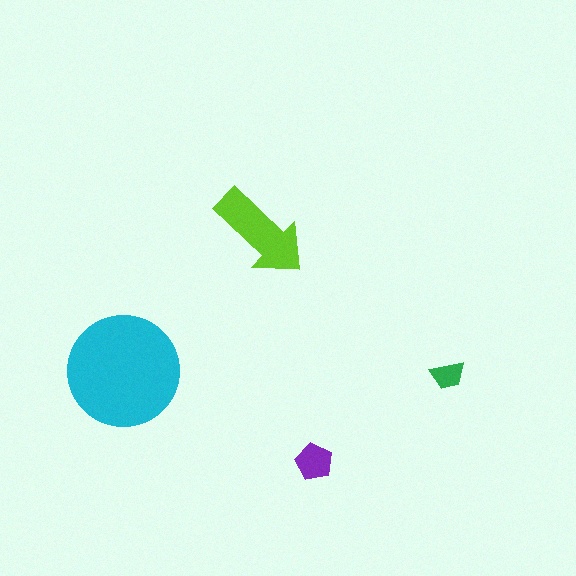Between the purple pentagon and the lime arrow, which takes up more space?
The lime arrow.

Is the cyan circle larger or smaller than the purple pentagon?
Larger.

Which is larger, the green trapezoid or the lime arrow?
The lime arrow.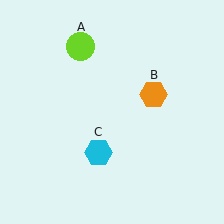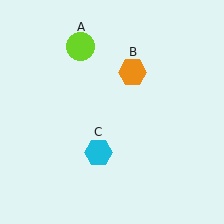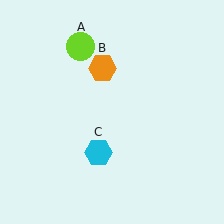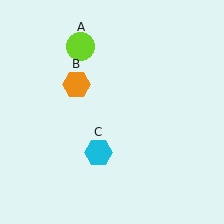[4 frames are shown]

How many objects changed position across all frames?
1 object changed position: orange hexagon (object B).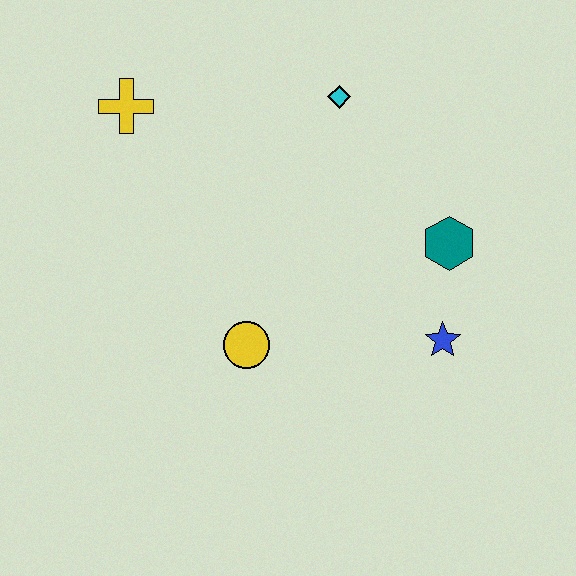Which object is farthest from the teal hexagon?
The yellow cross is farthest from the teal hexagon.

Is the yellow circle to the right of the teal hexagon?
No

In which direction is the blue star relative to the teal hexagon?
The blue star is below the teal hexagon.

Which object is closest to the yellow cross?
The cyan diamond is closest to the yellow cross.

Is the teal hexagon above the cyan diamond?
No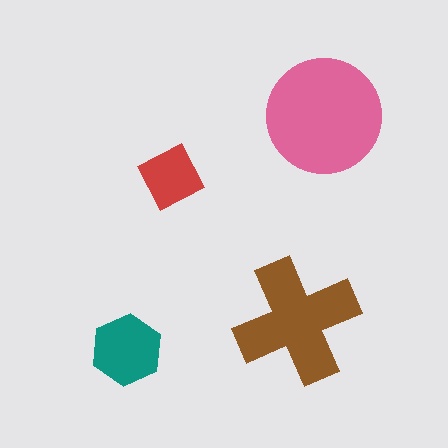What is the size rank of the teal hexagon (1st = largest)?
3rd.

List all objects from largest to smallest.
The pink circle, the brown cross, the teal hexagon, the red square.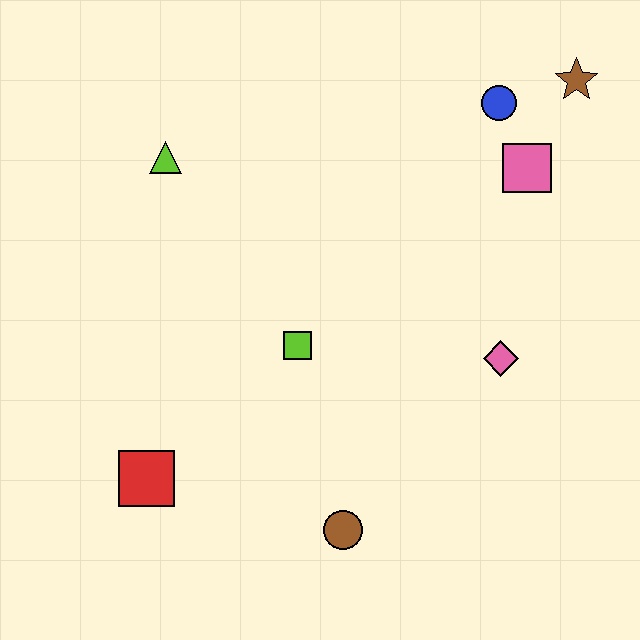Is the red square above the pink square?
No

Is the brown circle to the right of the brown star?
No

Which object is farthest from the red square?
The brown star is farthest from the red square.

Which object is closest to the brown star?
The blue circle is closest to the brown star.